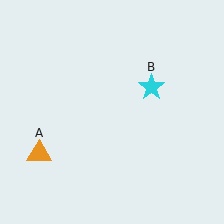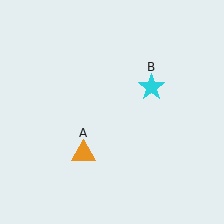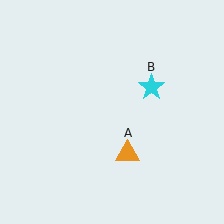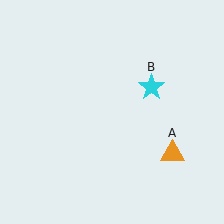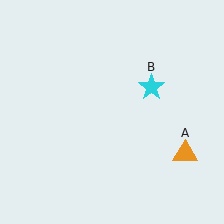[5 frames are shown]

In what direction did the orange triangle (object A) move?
The orange triangle (object A) moved right.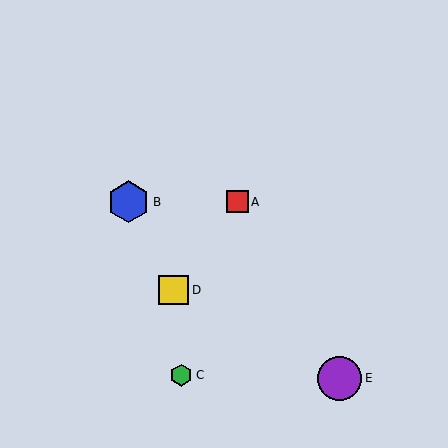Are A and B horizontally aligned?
Yes, both are at y≈202.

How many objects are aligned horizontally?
2 objects (A, B) are aligned horizontally.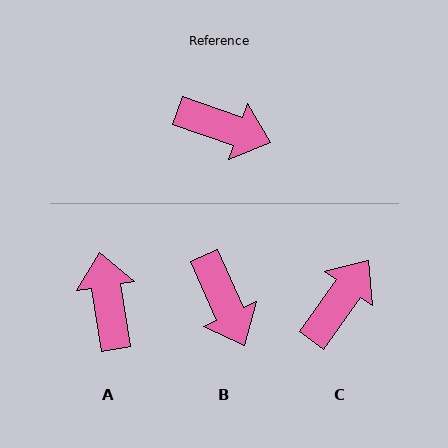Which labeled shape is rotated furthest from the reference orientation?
A, about 118 degrees away.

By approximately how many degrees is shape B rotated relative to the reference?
Approximately 47 degrees clockwise.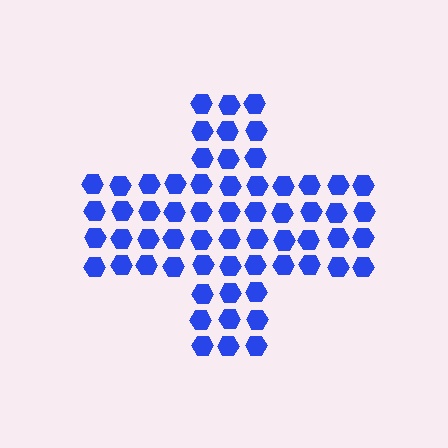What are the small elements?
The small elements are hexagons.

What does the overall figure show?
The overall figure shows a cross.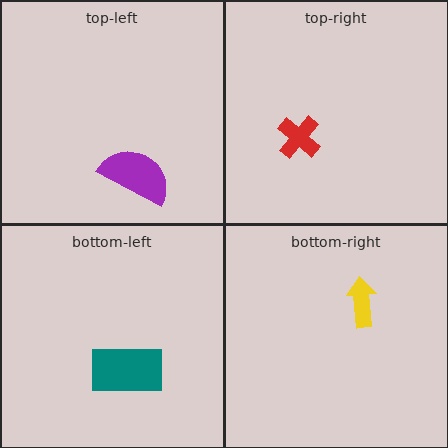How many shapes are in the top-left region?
1.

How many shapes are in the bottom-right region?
1.